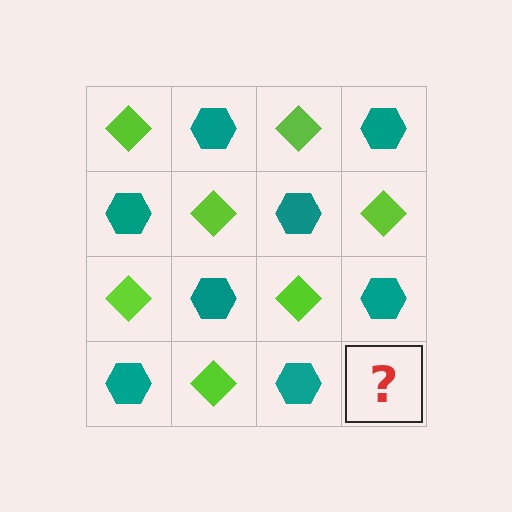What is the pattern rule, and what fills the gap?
The rule is that it alternates lime diamond and teal hexagon in a checkerboard pattern. The gap should be filled with a lime diamond.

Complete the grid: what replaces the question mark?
The question mark should be replaced with a lime diamond.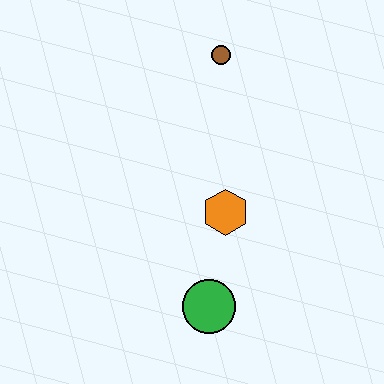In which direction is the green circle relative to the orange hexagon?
The green circle is below the orange hexagon.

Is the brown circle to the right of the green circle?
Yes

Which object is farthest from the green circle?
The brown circle is farthest from the green circle.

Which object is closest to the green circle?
The orange hexagon is closest to the green circle.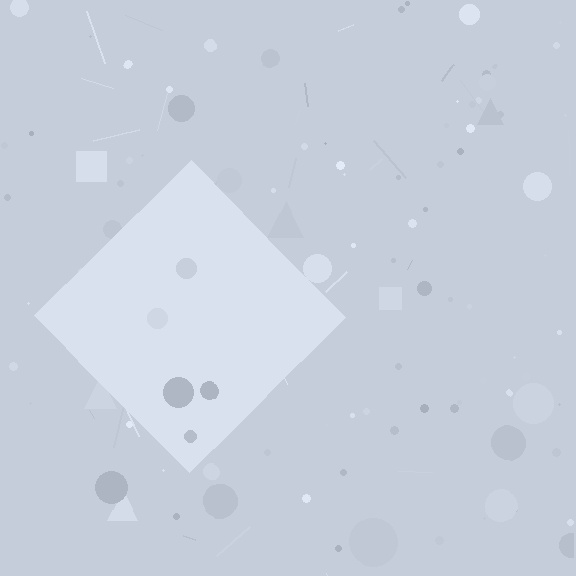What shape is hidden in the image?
A diamond is hidden in the image.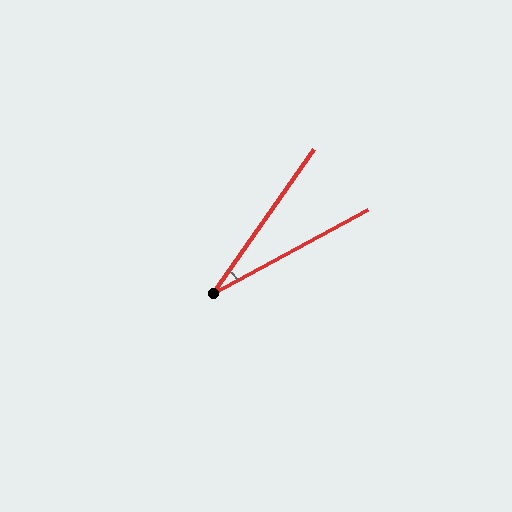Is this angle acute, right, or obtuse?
It is acute.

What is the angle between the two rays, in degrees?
Approximately 26 degrees.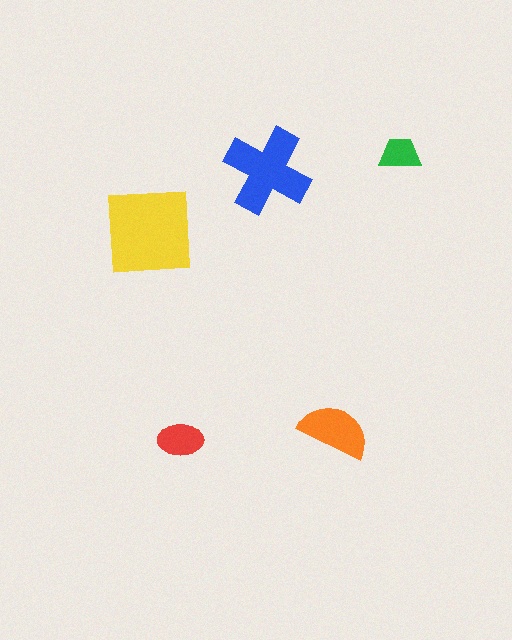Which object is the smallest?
The green trapezoid.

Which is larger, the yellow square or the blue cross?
The yellow square.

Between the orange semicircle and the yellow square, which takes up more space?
The yellow square.